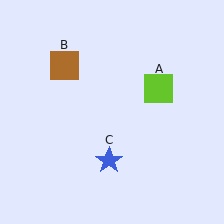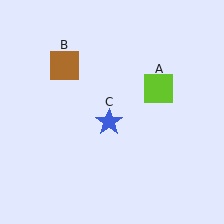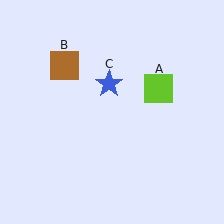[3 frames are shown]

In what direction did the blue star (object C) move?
The blue star (object C) moved up.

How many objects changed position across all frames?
1 object changed position: blue star (object C).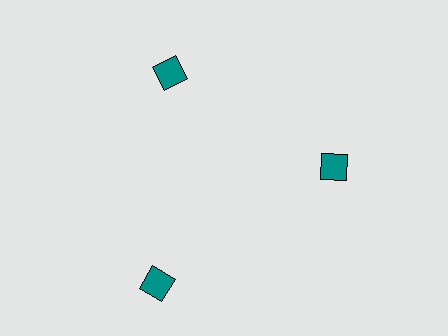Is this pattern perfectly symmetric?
No. The 3 teal squares are arranged in a ring, but one element near the 7 o'clock position is pushed outward from the center, breaking the 3-fold rotational symmetry.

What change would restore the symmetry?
The symmetry would be restored by moving it inward, back onto the ring so that all 3 squares sit at equal angles and equal distance from the center.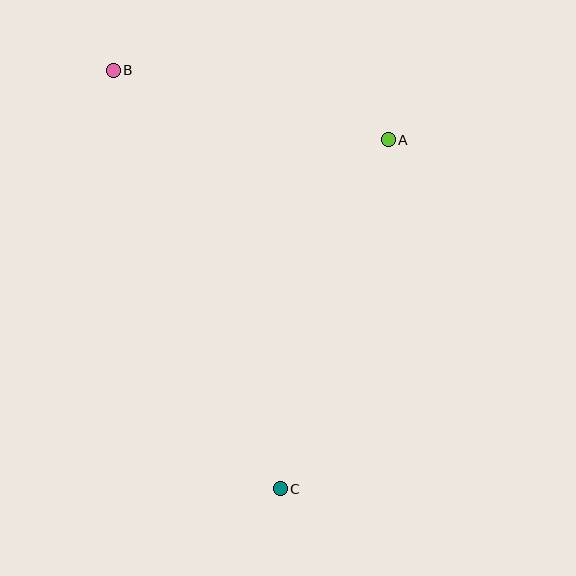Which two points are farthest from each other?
Points B and C are farthest from each other.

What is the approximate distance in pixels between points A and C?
The distance between A and C is approximately 365 pixels.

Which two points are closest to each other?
Points A and B are closest to each other.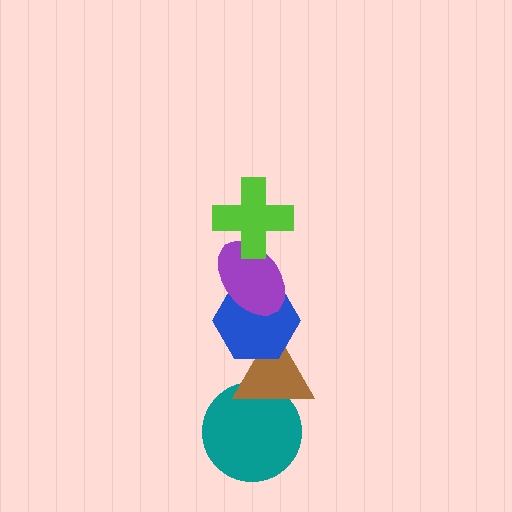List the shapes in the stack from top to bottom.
From top to bottom: the lime cross, the purple ellipse, the blue hexagon, the brown triangle, the teal circle.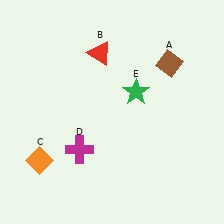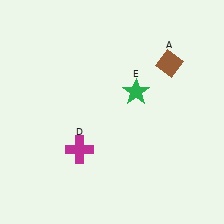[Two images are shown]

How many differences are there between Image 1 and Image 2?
There are 2 differences between the two images.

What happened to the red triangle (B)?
The red triangle (B) was removed in Image 2. It was in the top-left area of Image 1.